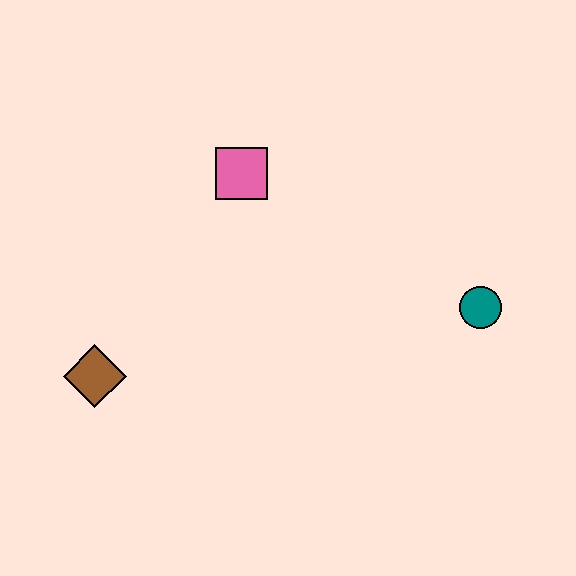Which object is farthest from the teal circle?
The brown diamond is farthest from the teal circle.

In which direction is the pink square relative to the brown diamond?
The pink square is above the brown diamond.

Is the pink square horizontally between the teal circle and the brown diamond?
Yes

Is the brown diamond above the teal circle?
No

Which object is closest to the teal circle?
The pink square is closest to the teal circle.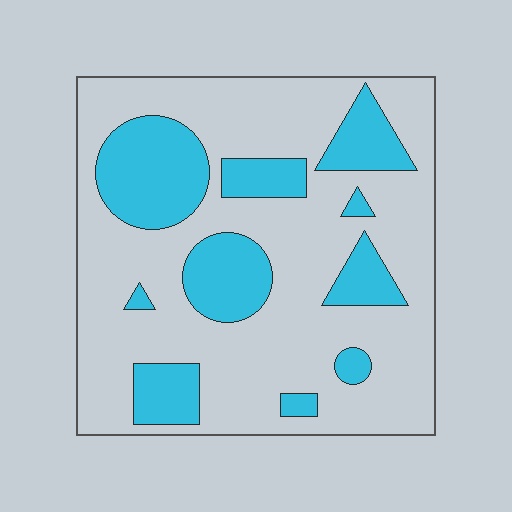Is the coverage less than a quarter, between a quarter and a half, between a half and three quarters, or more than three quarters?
Between a quarter and a half.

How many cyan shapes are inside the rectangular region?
10.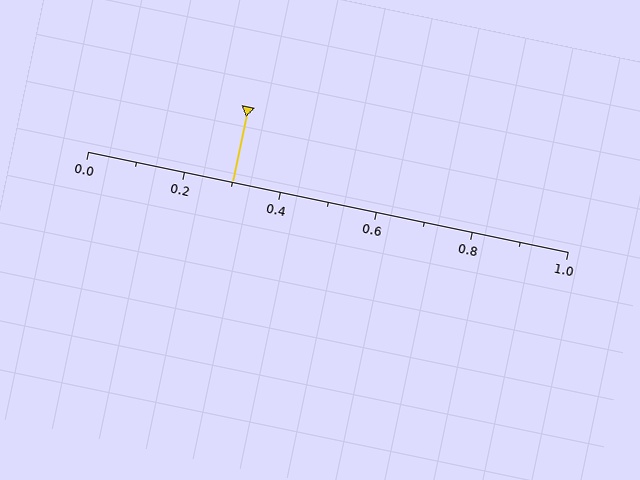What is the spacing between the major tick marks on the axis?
The major ticks are spaced 0.2 apart.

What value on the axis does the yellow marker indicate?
The marker indicates approximately 0.3.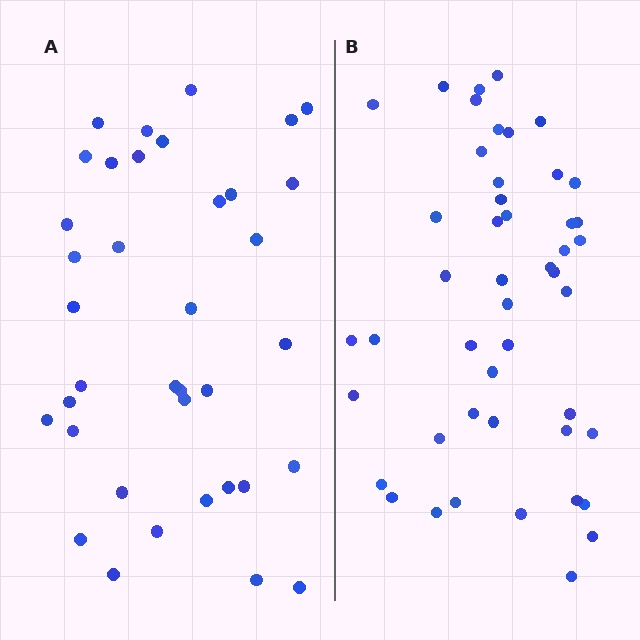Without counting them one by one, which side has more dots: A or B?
Region B (the right region) has more dots.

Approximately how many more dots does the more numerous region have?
Region B has roughly 10 or so more dots than region A.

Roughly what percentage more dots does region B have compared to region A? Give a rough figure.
About 25% more.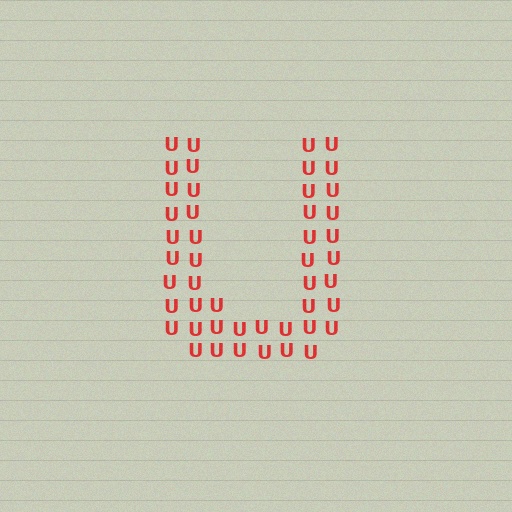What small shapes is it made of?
It is made of small letter U's.